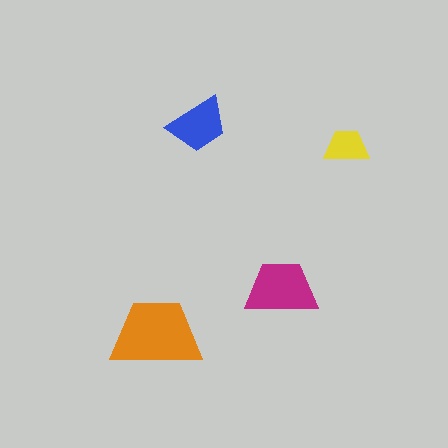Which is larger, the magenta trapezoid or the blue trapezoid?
The magenta one.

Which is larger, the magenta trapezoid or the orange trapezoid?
The orange one.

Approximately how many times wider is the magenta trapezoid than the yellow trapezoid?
About 1.5 times wider.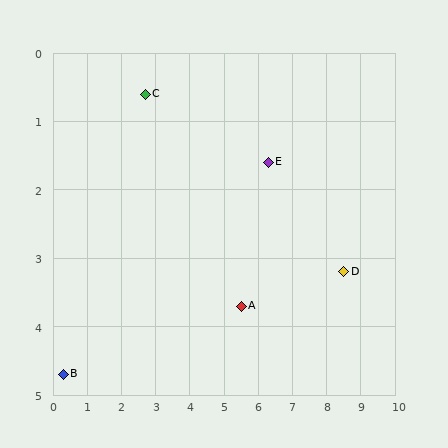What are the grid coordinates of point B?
Point B is at approximately (0.3, 4.7).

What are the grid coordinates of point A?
Point A is at approximately (5.5, 3.7).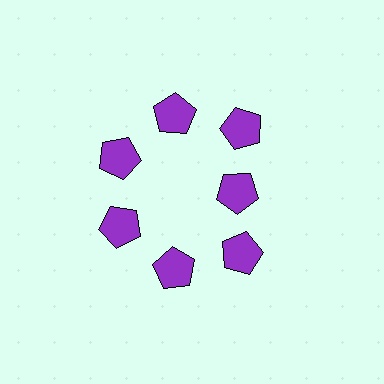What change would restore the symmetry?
The symmetry would be restored by moving it outward, back onto the ring so that all 7 pentagons sit at equal angles and equal distance from the center.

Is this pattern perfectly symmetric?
No. The 7 purple pentagons are arranged in a ring, but one element near the 3 o'clock position is pulled inward toward the center, breaking the 7-fold rotational symmetry.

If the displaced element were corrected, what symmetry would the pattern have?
It would have 7-fold rotational symmetry — the pattern would map onto itself every 51 degrees.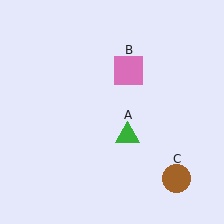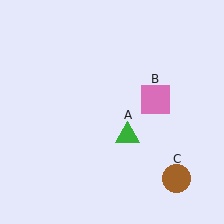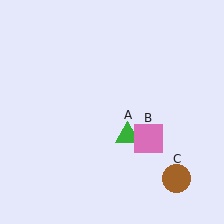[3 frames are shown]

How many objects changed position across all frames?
1 object changed position: pink square (object B).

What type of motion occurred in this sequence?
The pink square (object B) rotated clockwise around the center of the scene.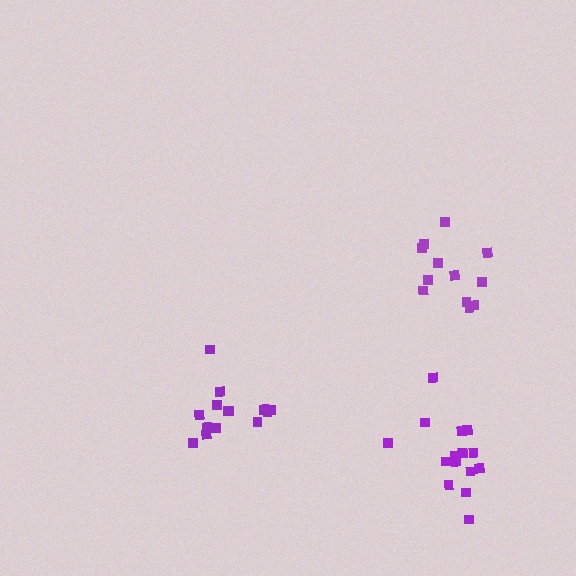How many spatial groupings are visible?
There are 3 spatial groupings.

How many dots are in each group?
Group 1: 14 dots, Group 2: 15 dots, Group 3: 12 dots (41 total).